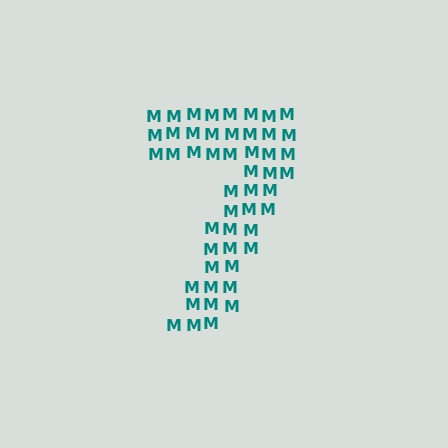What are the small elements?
The small elements are letter M's.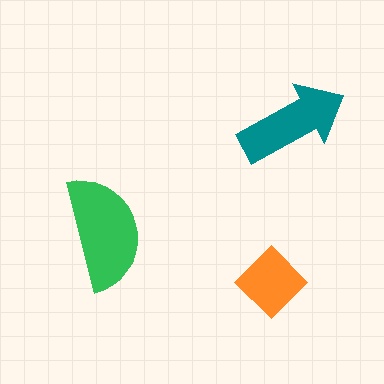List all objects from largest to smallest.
The green semicircle, the teal arrow, the orange diamond.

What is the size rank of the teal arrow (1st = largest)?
2nd.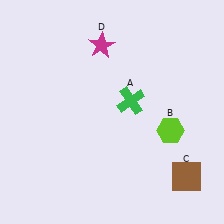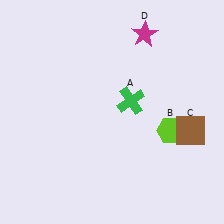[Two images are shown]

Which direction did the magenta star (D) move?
The magenta star (D) moved right.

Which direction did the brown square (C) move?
The brown square (C) moved up.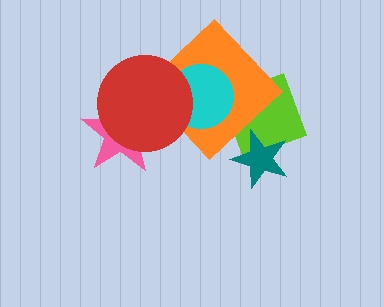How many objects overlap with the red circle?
3 objects overlap with the red circle.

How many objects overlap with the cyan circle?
2 objects overlap with the cyan circle.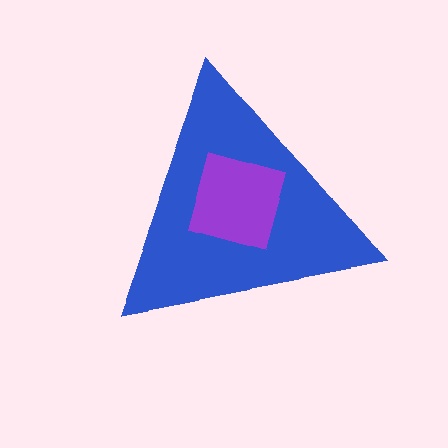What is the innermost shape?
The purple square.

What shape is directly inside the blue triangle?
The purple square.